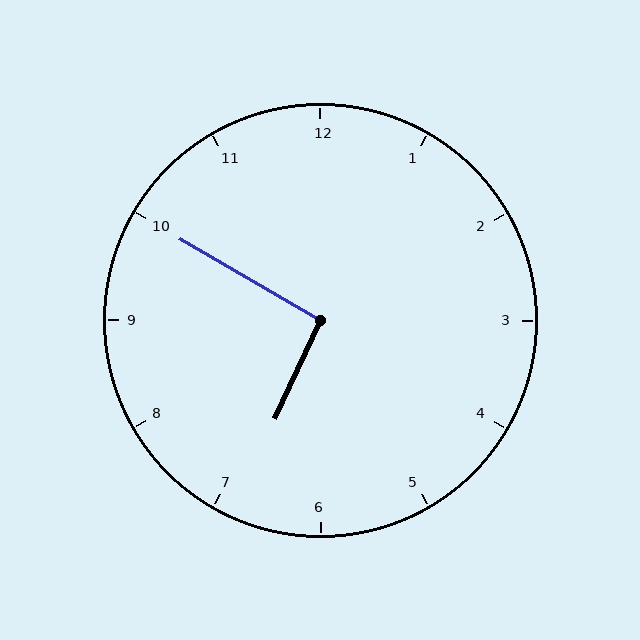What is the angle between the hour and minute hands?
Approximately 95 degrees.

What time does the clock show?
6:50.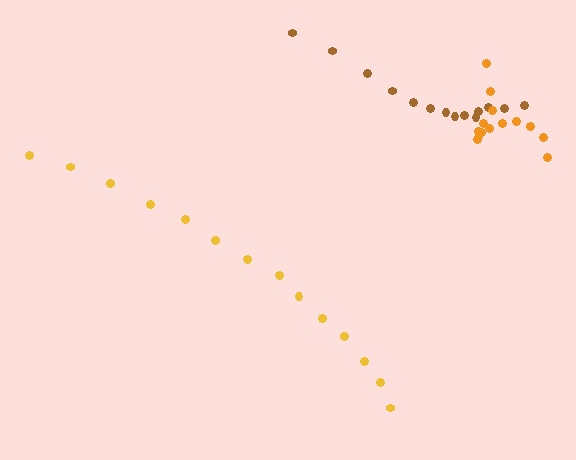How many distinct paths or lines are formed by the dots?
There are 3 distinct paths.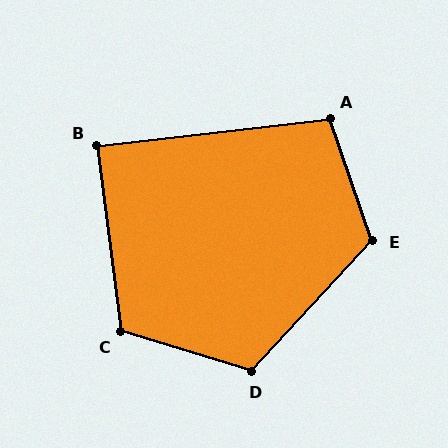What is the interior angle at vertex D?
Approximately 116 degrees (obtuse).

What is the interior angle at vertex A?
Approximately 103 degrees (obtuse).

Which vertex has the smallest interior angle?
B, at approximately 89 degrees.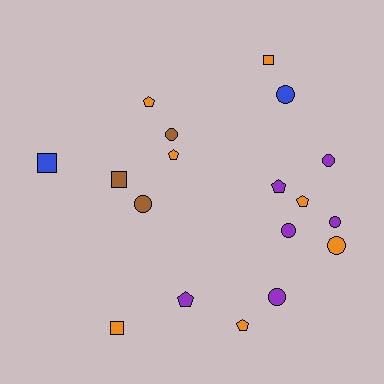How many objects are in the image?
There are 18 objects.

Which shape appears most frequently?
Circle, with 8 objects.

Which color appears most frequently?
Orange, with 7 objects.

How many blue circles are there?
There is 1 blue circle.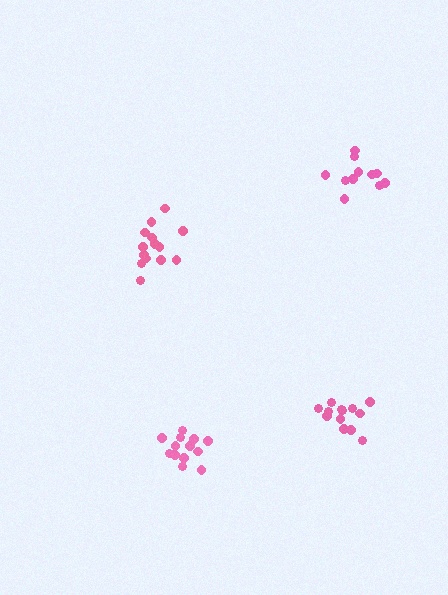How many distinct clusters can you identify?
There are 4 distinct clusters.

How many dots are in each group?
Group 1: 11 dots, Group 2: 13 dots, Group 3: 14 dots, Group 4: 13 dots (51 total).